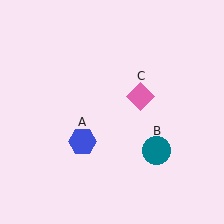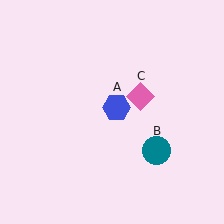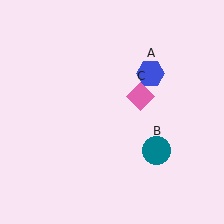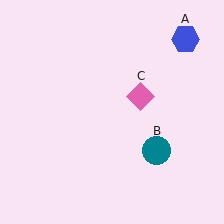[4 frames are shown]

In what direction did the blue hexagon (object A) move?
The blue hexagon (object A) moved up and to the right.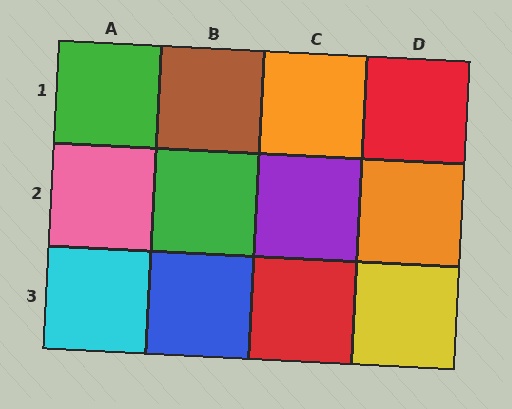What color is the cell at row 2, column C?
Purple.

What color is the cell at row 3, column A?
Cyan.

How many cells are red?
2 cells are red.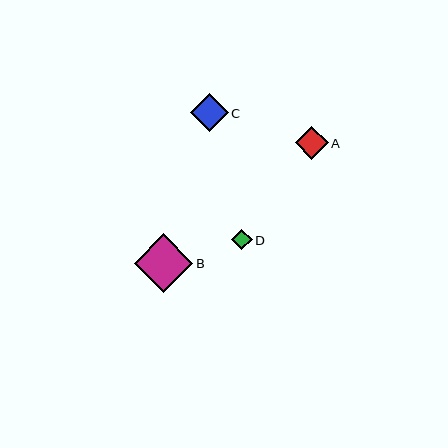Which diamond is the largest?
Diamond B is the largest with a size of approximately 59 pixels.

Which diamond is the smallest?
Diamond D is the smallest with a size of approximately 21 pixels.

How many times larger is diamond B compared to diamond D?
Diamond B is approximately 2.8 times the size of diamond D.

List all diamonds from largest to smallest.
From largest to smallest: B, C, A, D.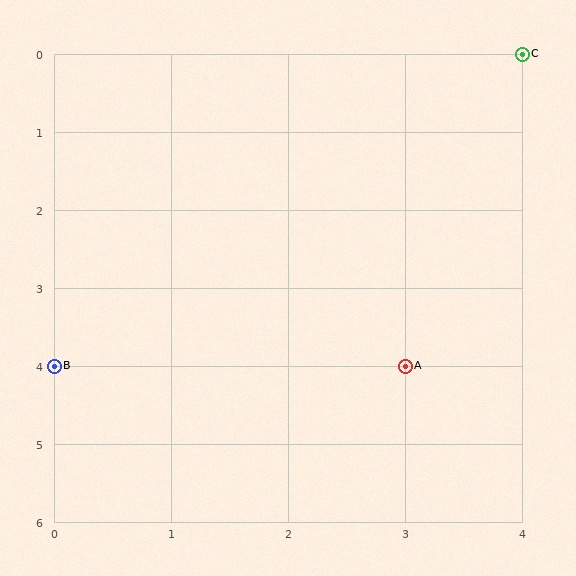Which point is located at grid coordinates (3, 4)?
Point A is at (3, 4).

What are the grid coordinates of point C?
Point C is at grid coordinates (4, 0).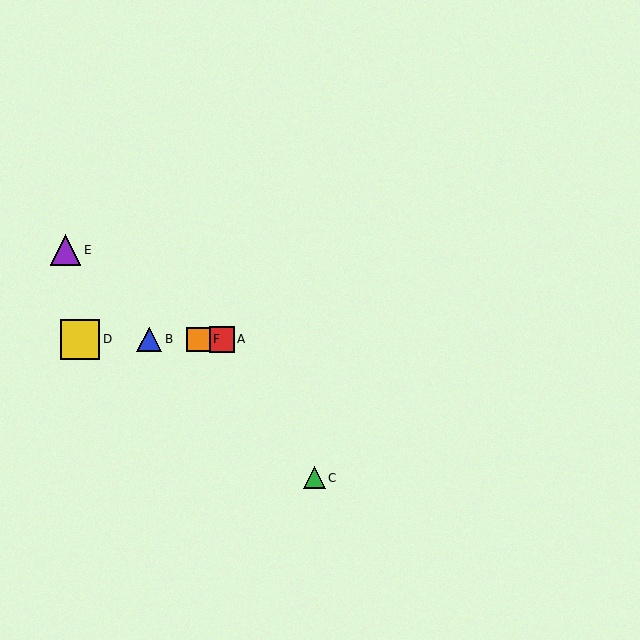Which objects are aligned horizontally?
Objects A, B, D, F are aligned horizontally.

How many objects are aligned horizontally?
4 objects (A, B, D, F) are aligned horizontally.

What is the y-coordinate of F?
Object F is at y≈340.